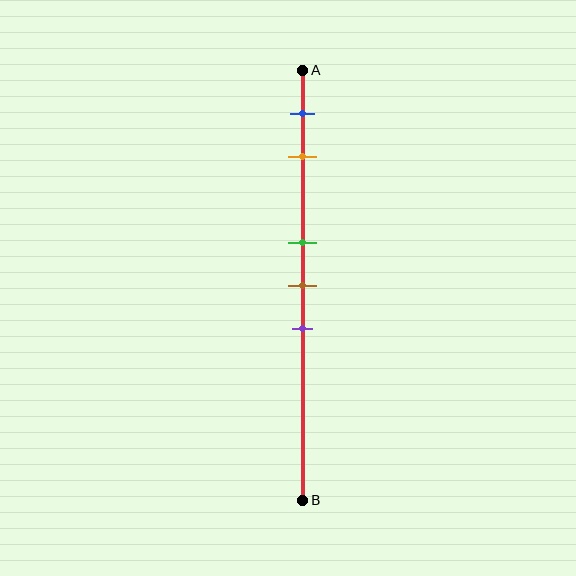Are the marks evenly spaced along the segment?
No, the marks are not evenly spaced.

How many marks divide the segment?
There are 5 marks dividing the segment.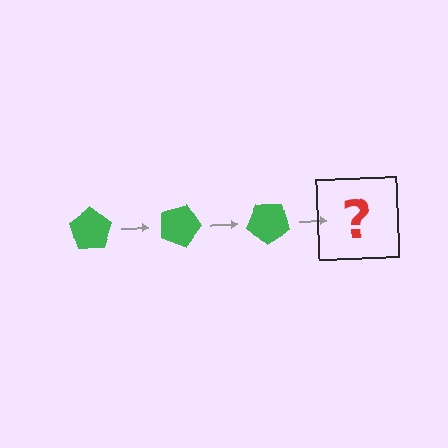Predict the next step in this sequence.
The next step is a green pentagon rotated 60 degrees.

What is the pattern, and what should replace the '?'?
The pattern is that the pentagon rotates 20 degrees each step. The '?' should be a green pentagon rotated 60 degrees.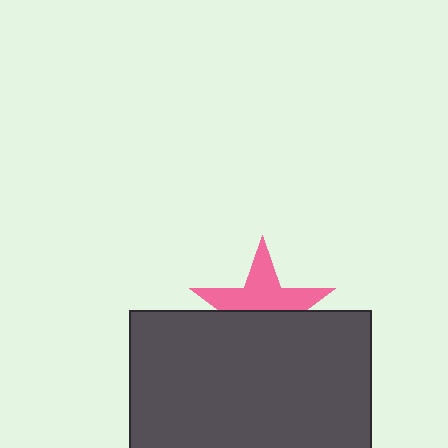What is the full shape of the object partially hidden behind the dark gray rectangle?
The partially hidden object is a pink star.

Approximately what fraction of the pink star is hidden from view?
Roughly 49% of the pink star is hidden behind the dark gray rectangle.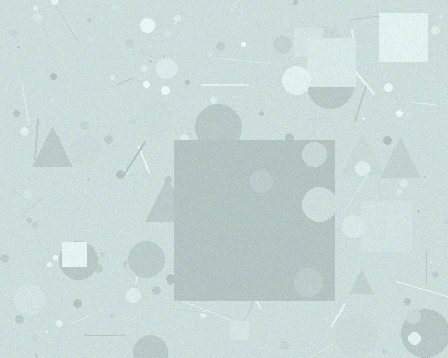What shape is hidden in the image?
A square is hidden in the image.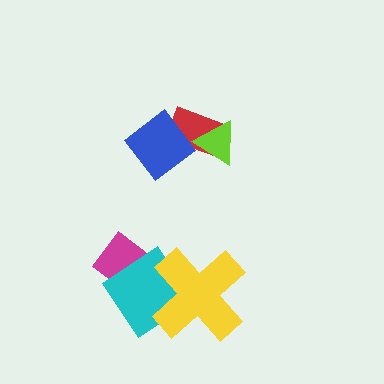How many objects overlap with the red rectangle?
2 objects overlap with the red rectangle.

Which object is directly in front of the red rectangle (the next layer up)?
The blue diamond is directly in front of the red rectangle.